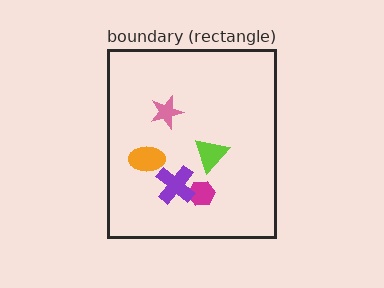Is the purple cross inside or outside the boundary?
Inside.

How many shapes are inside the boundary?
5 inside, 0 outside.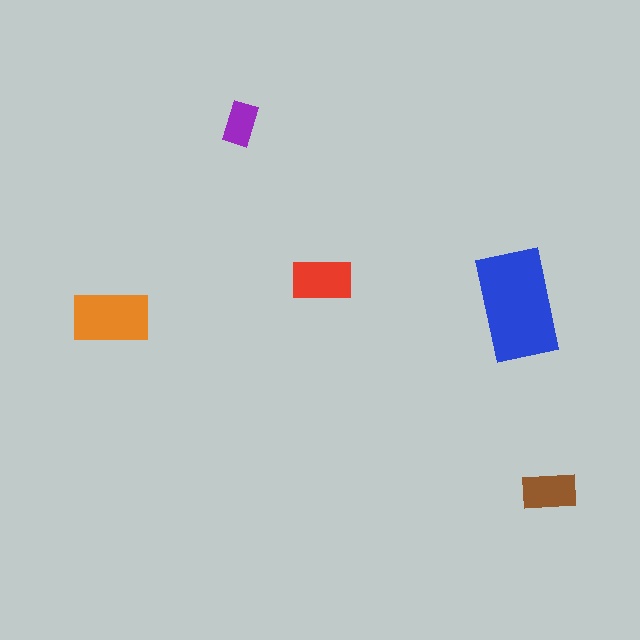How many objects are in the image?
There are 5 objects in the image.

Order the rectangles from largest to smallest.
the blue one, the orange one, the red one, the brown one, the purple one.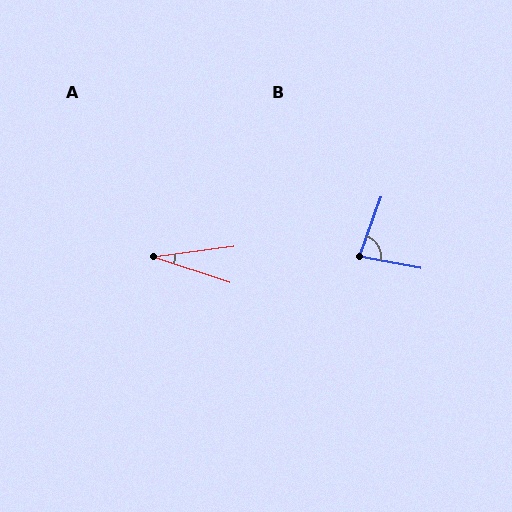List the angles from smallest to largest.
A (26°), B (80°).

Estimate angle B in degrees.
Approximately 80 degrees.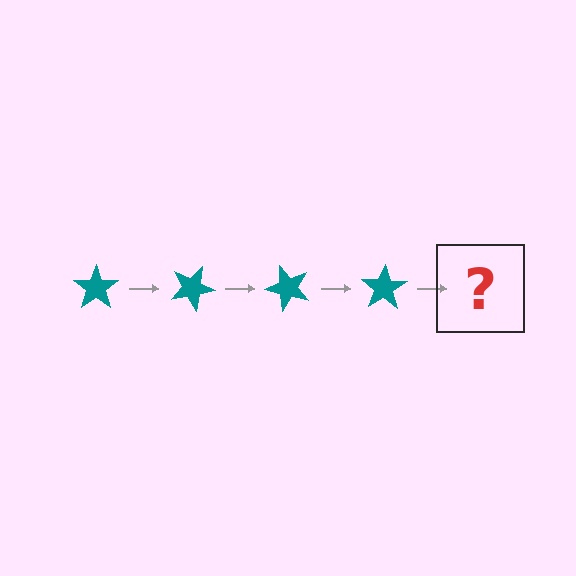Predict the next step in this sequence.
The next step is a teal star rotated 100 degrees.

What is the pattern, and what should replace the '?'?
The pattern is that the star rotates 25 degrees each step. The '?' should be a teal star rotated 100 degrees.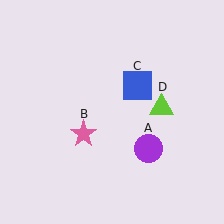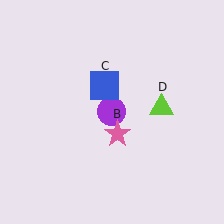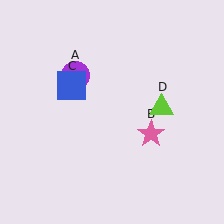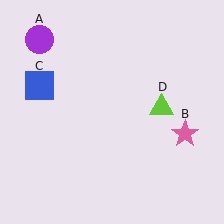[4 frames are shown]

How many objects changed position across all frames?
3 objects changed position: purple circle (object A), pink star (object B), blue square (object C).